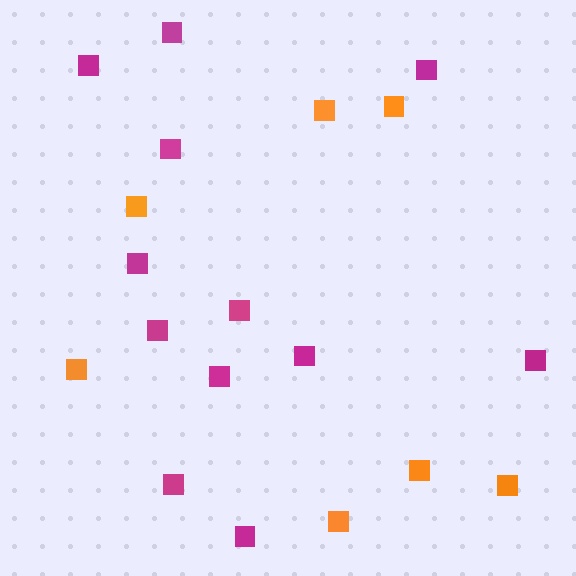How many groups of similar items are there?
There are 2 groups: one group of orange squares (7) and one group of magenta squares (12).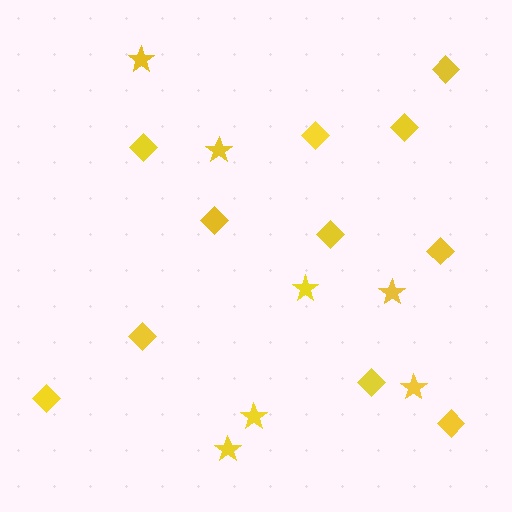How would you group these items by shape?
There are 2 groups: one group of diamonds (11) and one group of stars (7).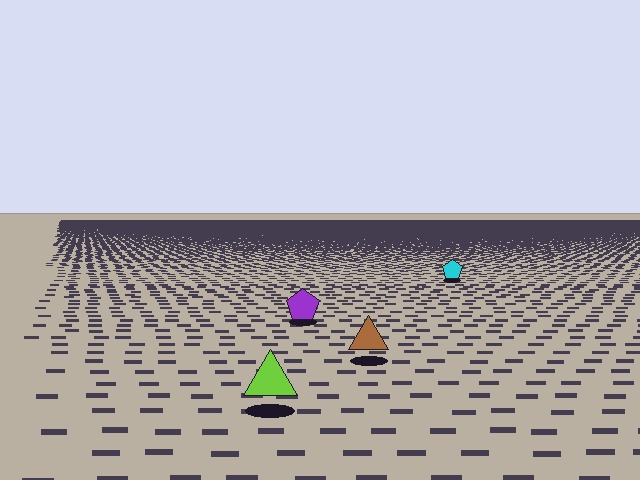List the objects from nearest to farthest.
From nearest to farthest: the lime triangle, the brown triangle, the purple pentagon, the cyan pentagon.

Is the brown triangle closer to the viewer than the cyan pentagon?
Yes. The brown triangle is closer — you can tell from the texture gradient: the ground texture is coarser near it.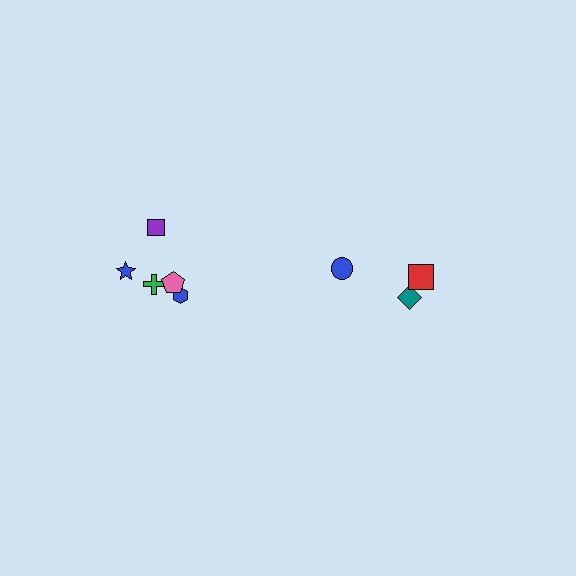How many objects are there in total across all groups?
There are 8 objects.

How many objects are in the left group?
There are 5 objects.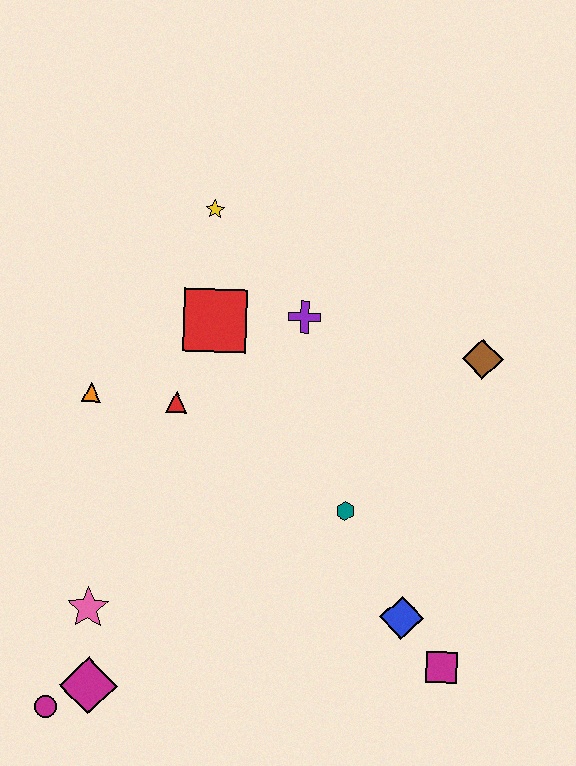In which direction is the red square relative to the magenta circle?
The red square is above the magenta circle.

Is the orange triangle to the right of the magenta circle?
Yes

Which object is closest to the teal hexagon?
The blue diamond is closest to the teal hexagon.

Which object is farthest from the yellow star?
The magenta circle is farthest from the yellow star.